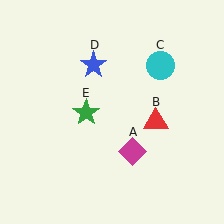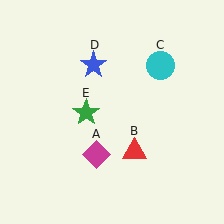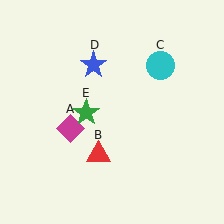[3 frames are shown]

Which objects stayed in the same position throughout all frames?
Cyan circle (object C) and blue star (object D) and green star (object E) remained stationary.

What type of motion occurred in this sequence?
The magenta diamond (object A), red triangle (object B) rotated clockwise around the center of the scene.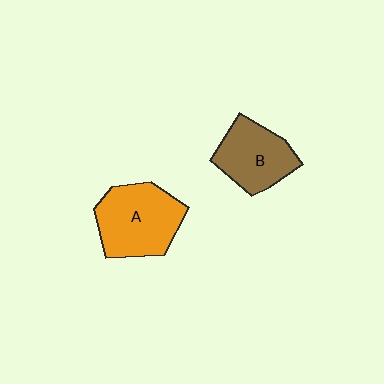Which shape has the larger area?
Shape A (orange).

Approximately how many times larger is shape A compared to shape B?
Approximately 1.3 times.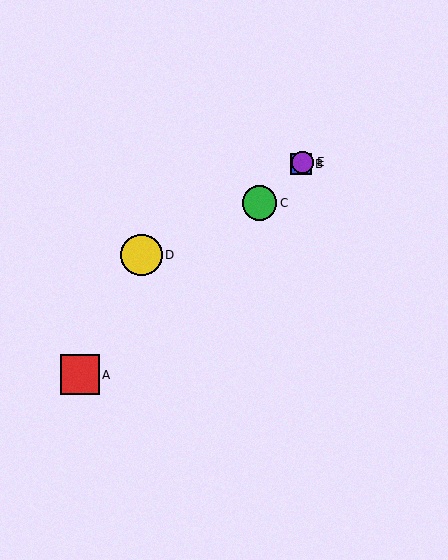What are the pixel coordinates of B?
Object B is at (301, 164).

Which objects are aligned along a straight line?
Objects A, B, C, E are aligned along a straight line.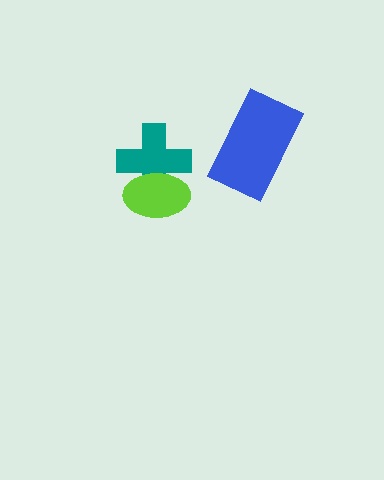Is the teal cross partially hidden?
Yes, it is partially covered by another shape.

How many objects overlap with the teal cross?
1 object overlaps with the teal cross.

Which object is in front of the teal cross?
The lime ellipse is in front of the teal cross.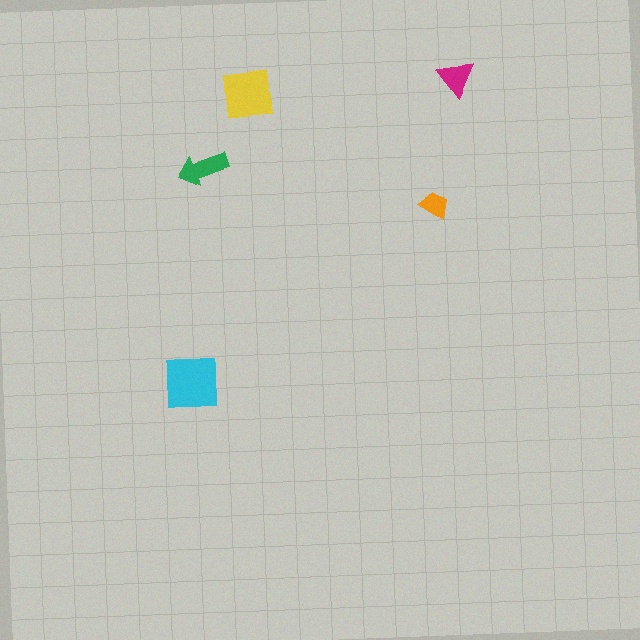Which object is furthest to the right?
The magenta triangle is rightmost.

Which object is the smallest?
The orange trapezoid.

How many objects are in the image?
There are 5 objects in the image.